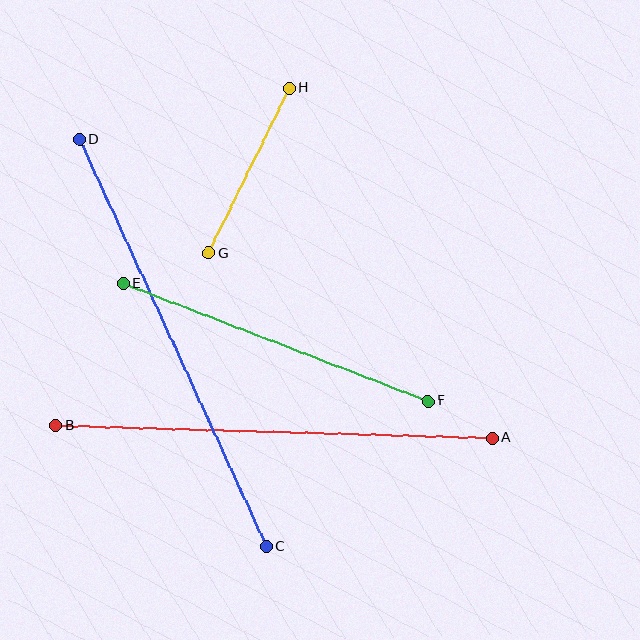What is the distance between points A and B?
The distance is approximately 436 pixels.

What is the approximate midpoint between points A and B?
The midpoint is at approximately (274, 432) pixels.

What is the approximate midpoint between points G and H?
The midpoint is at approximately (249, 171) pixels.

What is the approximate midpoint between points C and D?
The midpoint is at approximately (173, 343) pixels.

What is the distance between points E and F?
The distance is approximately 327 pixels.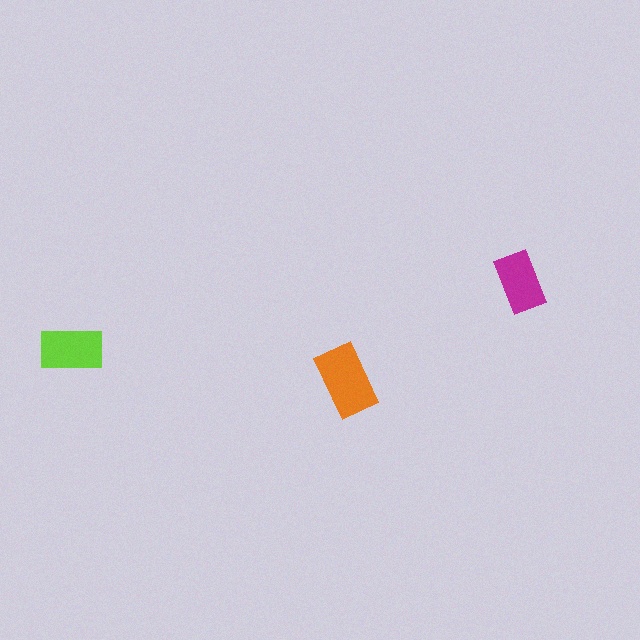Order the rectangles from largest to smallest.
the orange one, the lime one, the magenta one.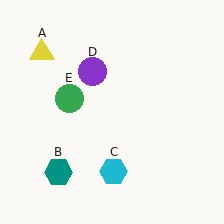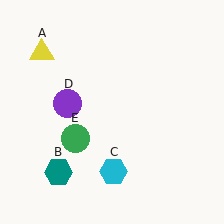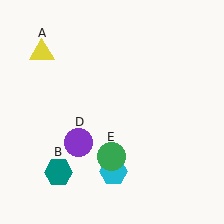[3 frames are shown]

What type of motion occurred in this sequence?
The purple circle (object D), green circle (object E) rotated counterclockwise around the center of the scene.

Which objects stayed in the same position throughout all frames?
Yellow triangle (object A) and teal hexagon (object B) and cyan hexagon (object C) remained stationary.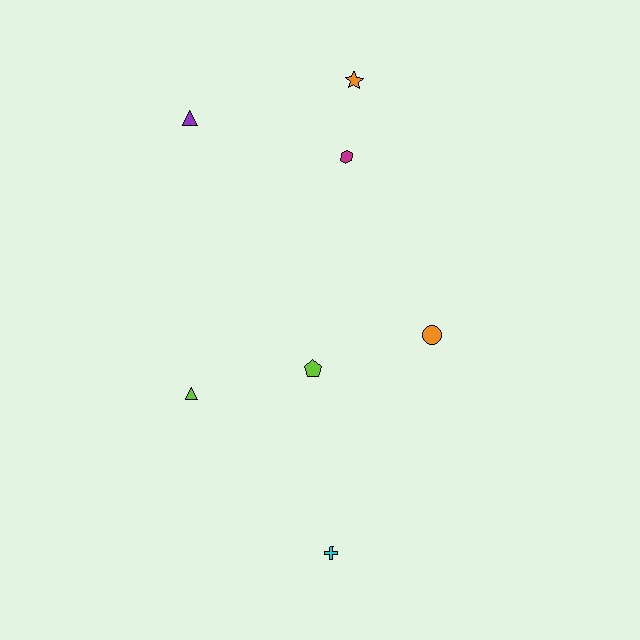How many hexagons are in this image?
There is 1 hexagon.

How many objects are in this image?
There are 7 objects.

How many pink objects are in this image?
There are no pink objects.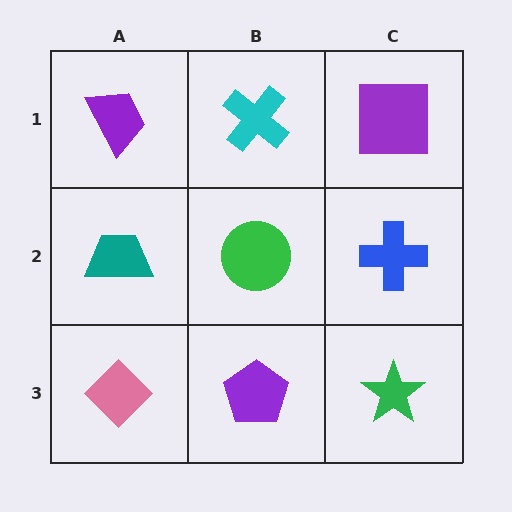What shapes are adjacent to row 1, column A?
A teal trapezoid (row 2, column A), a cyan cross (row 1, column B).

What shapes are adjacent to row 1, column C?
A blue cross (row 2, column C), a cyan cross (row 1, column B).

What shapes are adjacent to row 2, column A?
A purple trapezoid (row 1, column A), a pink diamond (row 3, column A), a green circle (row 2, column B).